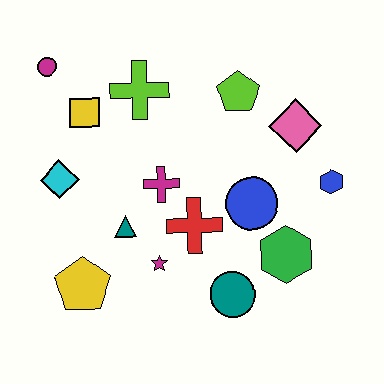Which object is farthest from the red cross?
The magenta circle is farthest from the red cross.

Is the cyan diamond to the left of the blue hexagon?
Yes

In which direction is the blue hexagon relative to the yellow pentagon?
The blue hexagon is to the right of the yellow pentagon.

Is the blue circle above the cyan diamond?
No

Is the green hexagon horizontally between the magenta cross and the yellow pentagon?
No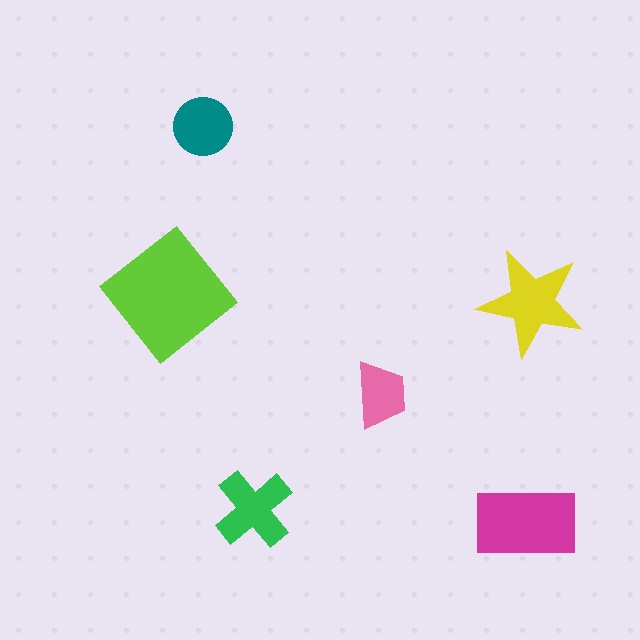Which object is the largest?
The lime diamond.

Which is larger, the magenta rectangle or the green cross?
The magenta rectangle.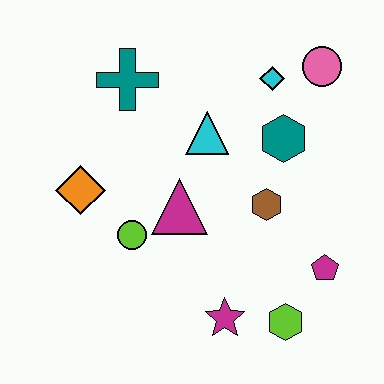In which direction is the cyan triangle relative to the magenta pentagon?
The cyan triangle is above the magenta pentagon.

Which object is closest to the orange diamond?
The lime circle is closest to the orange diamond.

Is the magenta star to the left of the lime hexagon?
Yes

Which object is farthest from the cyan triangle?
The lime hexagon is farthest from the cyan triangle.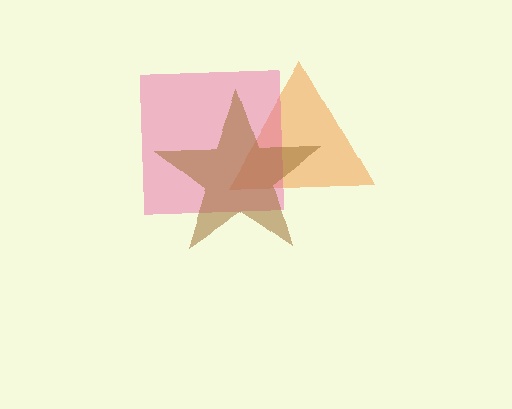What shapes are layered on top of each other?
The layered shapes are: an orange triangle, a pink square, a brown star.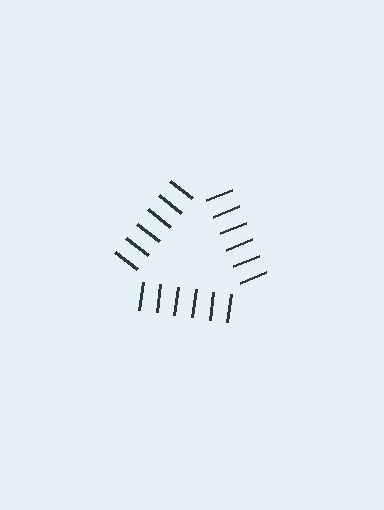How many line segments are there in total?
18 — 6 along each of the 3 edges.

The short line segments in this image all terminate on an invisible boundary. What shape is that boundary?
An illusory triangle — the line segments terminate on its edges but no continuous stroke is drawn.